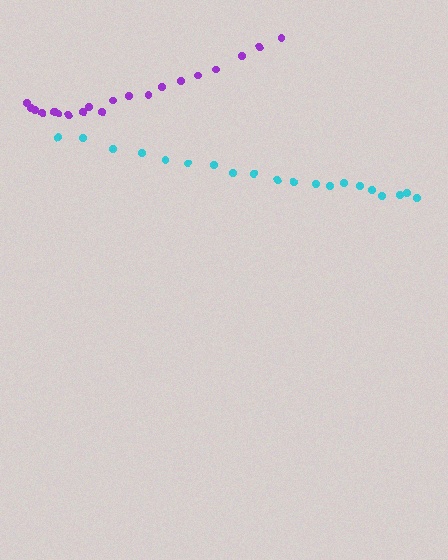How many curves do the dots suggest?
There are 2 distinct paths.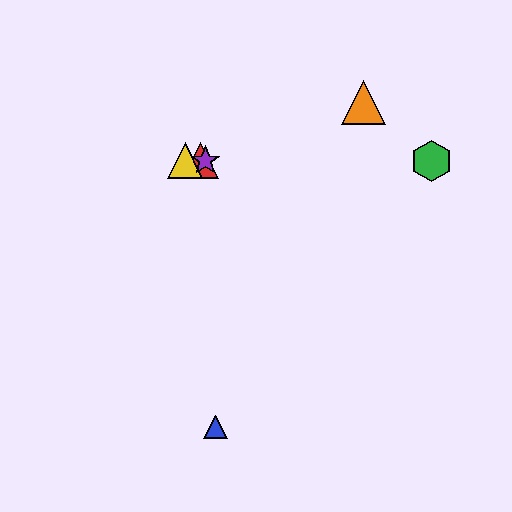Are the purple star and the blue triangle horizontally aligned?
No, the purple star is at y≈161 and the blue triangle is at y≈427.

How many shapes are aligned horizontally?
4 shapes (the red triangle, the green hexagon, the yellow triangle, the purple star) are aligned horizontally.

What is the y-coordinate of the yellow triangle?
The yellow triangle is at y≈161.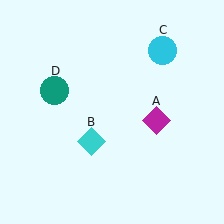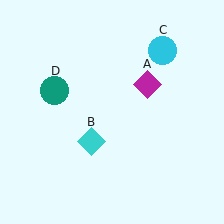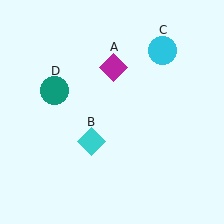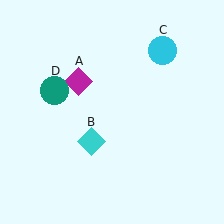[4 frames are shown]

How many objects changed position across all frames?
1 object changed position: magenta diamond (object A).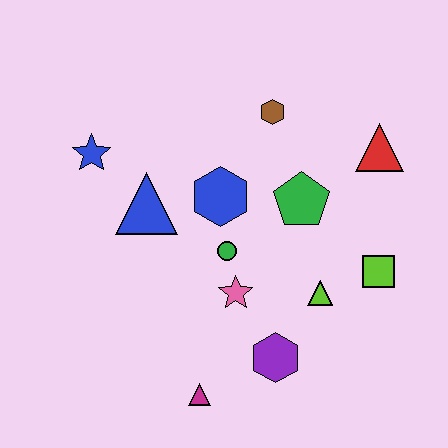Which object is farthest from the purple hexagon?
The blue star is farthest from the purple hexagon.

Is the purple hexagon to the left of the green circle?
No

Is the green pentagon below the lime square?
No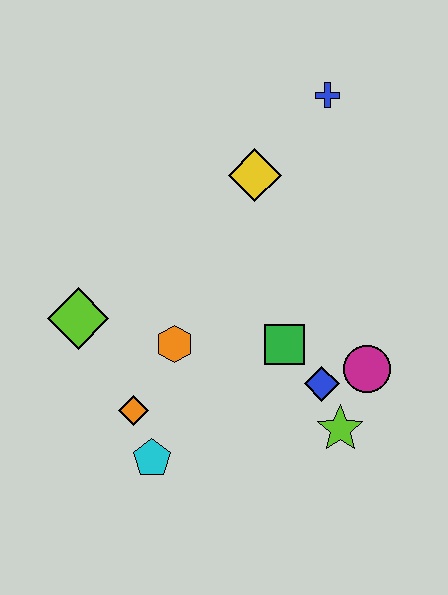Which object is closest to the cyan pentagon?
The orange diamond is closest to the cyan pentagon.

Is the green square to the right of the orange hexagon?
Yes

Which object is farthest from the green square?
The blue cross is farthest from the green square.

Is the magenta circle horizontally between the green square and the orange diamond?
No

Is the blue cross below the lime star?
No